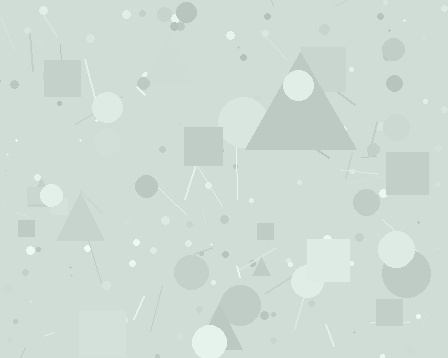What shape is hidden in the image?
A triangle is hidden in the image.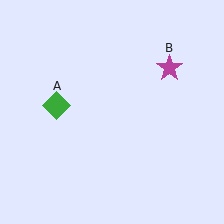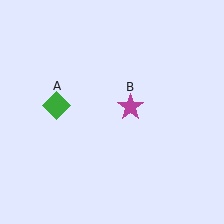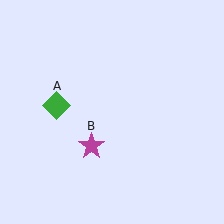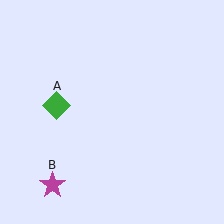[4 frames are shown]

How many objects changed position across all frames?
1 object changed position: magenta star (object B).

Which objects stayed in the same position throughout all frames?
Green diamond (object A) remained stationary.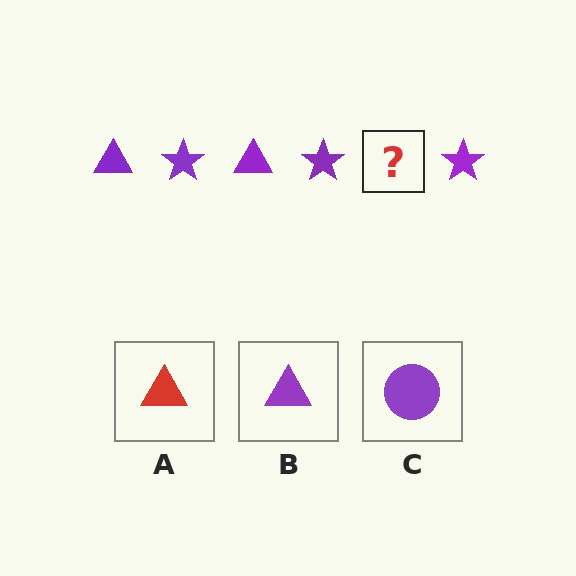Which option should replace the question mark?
Option B.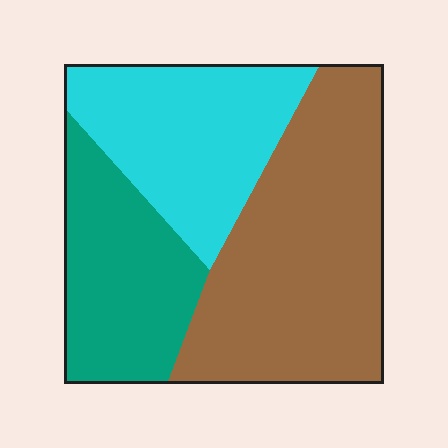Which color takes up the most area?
Brown, at roughly 45%.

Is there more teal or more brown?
Brown.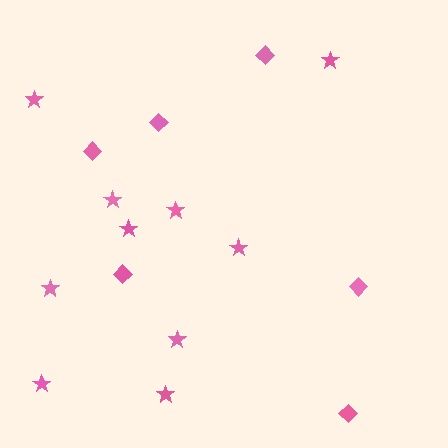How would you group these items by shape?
There are 2 groups: one group of stars (10) and one group of diamonds (6).